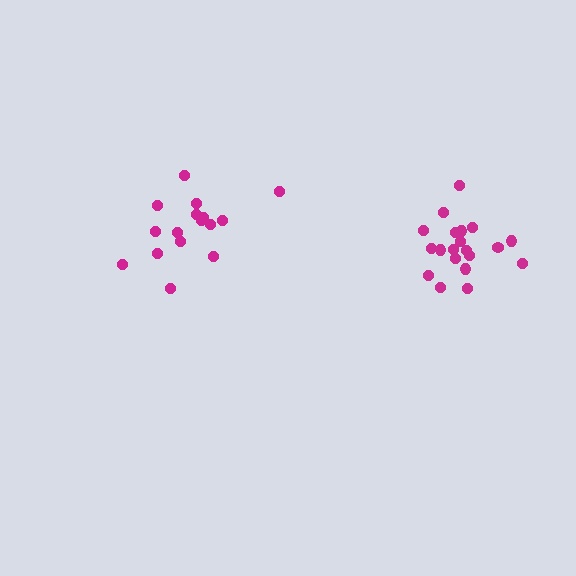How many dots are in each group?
Group 1: 20 dots, Group 2: 16 dots (36 total).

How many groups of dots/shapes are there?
There are 2 groups.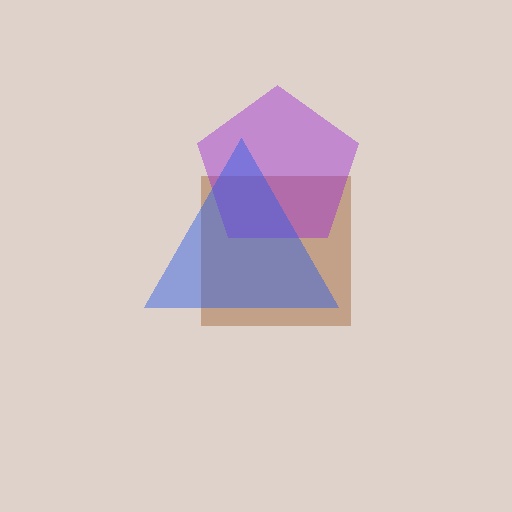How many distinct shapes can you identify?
There are 3 distinct shapes: a brown square, a purple pentagon, a blue triangle.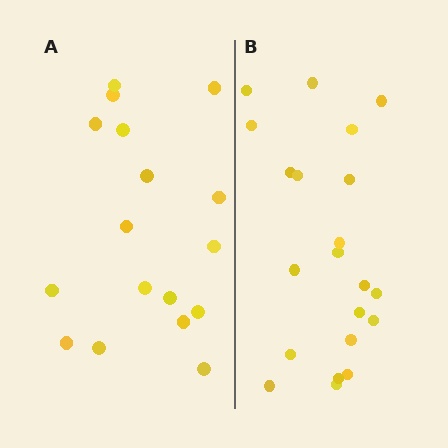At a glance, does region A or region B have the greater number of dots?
Region B (the right region) has more dots.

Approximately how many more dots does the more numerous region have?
Region B has about 4 more dots than region A.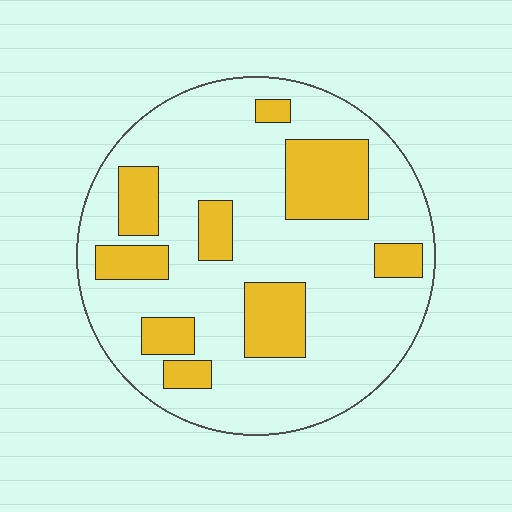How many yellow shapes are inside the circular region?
9.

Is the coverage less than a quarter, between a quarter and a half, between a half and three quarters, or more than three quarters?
Less than a quarter.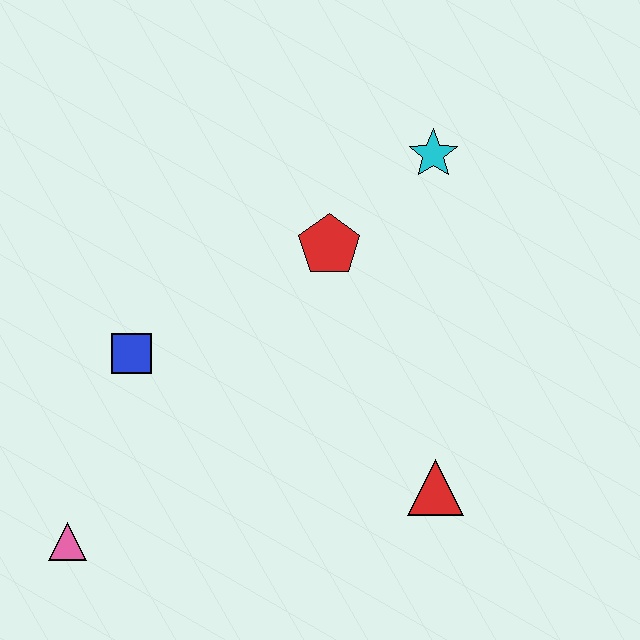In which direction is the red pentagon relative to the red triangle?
The red pentagon is above the red triangle.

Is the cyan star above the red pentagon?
Yes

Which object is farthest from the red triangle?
The pink triangle is farthest from the red triangle.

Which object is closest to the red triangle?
The red pentagon is closest to the red triangle.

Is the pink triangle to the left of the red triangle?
Yes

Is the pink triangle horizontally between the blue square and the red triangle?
No